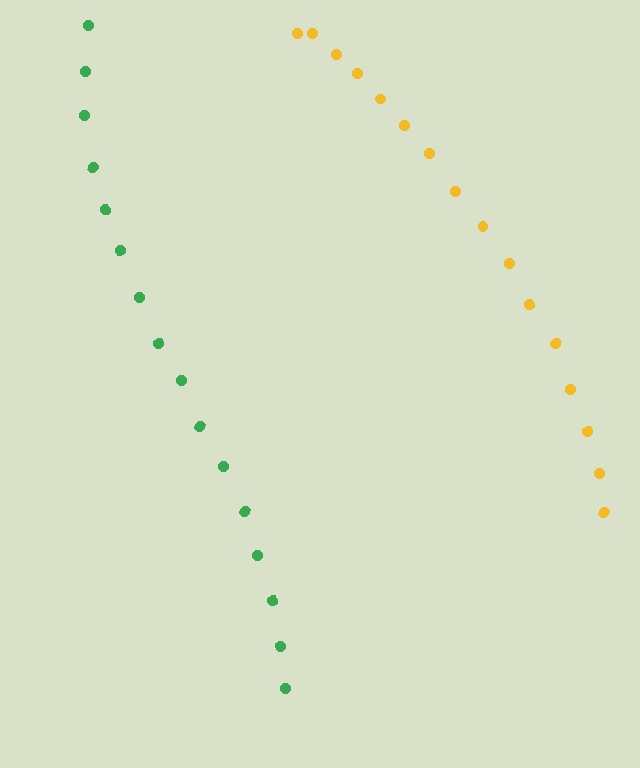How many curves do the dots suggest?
There are 2 distinct paths.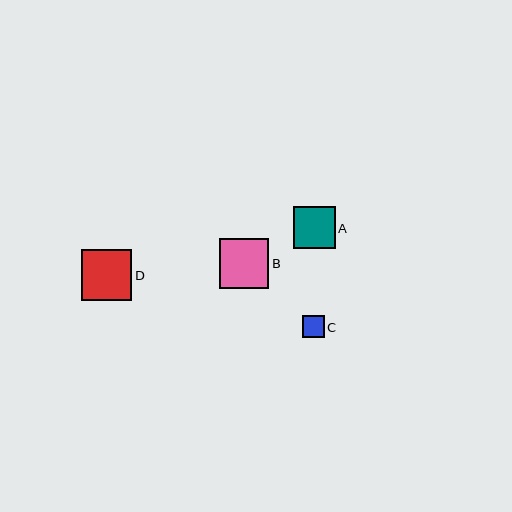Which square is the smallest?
Square C is the smallest with a size of approximately 22 pixels.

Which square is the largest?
Square D is the largest with a size of approximately 50 pixels.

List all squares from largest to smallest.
From largest to smallest: D, B, A, C.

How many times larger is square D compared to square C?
Square D is approximately 2.3 times the size of square C.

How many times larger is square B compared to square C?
Square B is approximately 2.2 times the size of square C.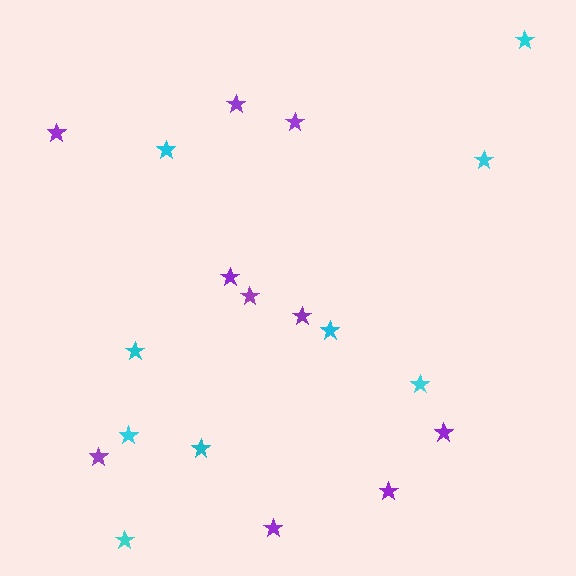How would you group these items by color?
There are 2 groups: one group of cyan stars (9) and one group of purple stars (10).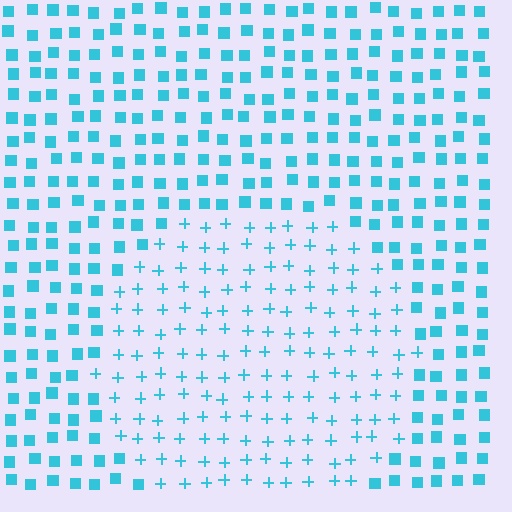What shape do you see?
I see a circle.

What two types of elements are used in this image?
The image uses plus signs inside the circle region and squares outside it.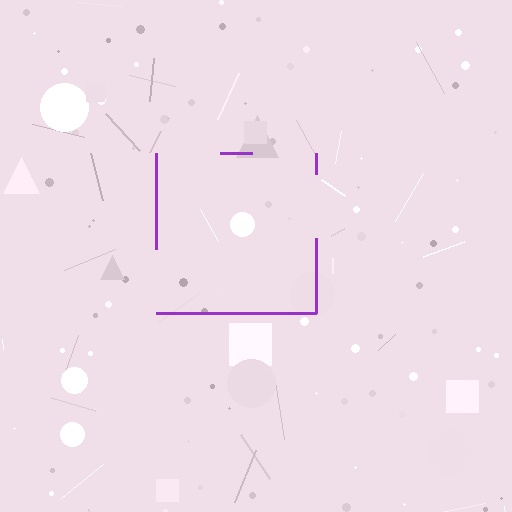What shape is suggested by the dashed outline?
The dashed outline suggests a square.